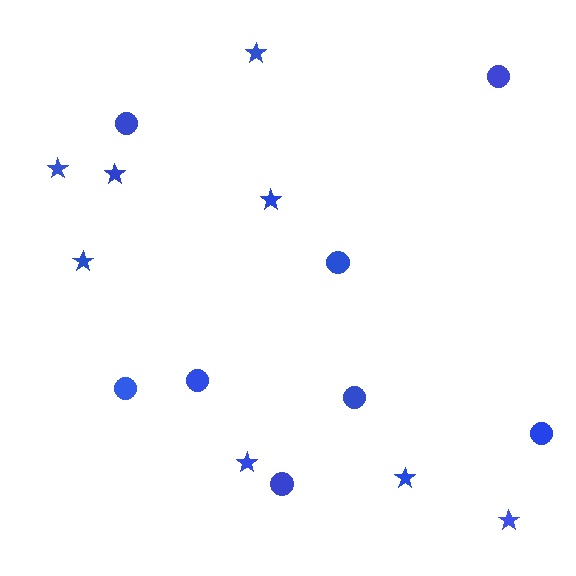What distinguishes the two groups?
There are 2 groups: one group of circles (8) and one group of stars (8).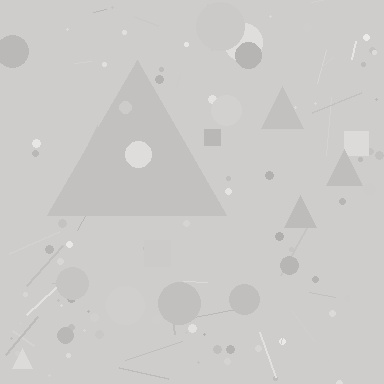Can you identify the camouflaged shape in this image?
The camouflaged shape is a triangle.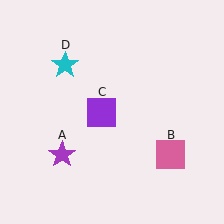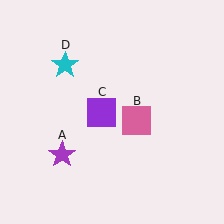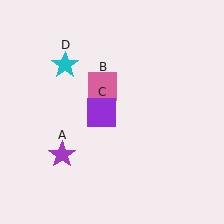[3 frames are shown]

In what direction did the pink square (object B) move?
The pink square (object B) moved up and to the left.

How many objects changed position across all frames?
1 object changed position: pink square (object B).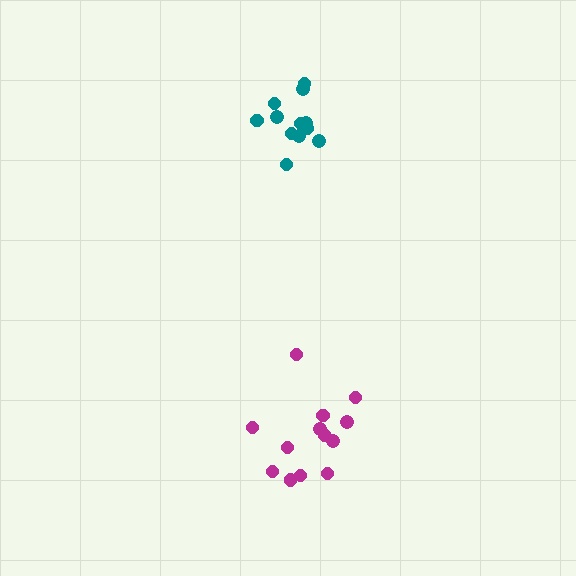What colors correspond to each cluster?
The clusters are colored: teal, magenta.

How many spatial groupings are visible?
There are 2 spatial groupings.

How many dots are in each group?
Group 1: 12 dots, Group 2: 13 dots (25 total).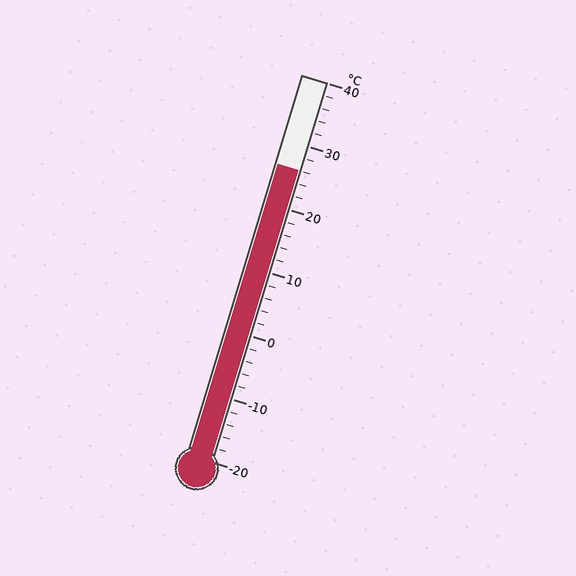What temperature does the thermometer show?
The thermometer shows approximately 26°C.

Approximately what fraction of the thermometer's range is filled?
The thermometer is filled to approximately 75% of its range.